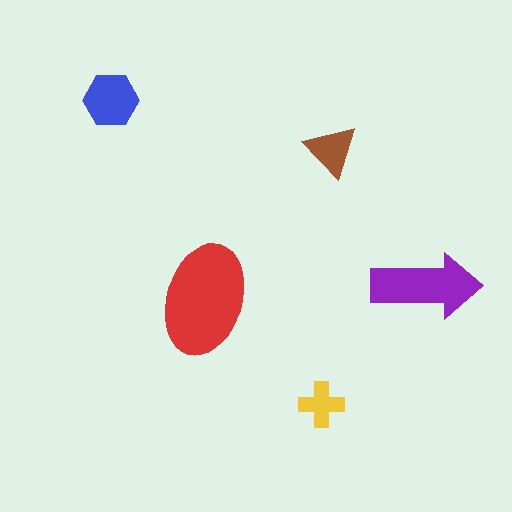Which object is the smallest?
The yellow cross.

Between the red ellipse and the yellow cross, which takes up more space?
The red ellipse.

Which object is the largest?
The red ellipse.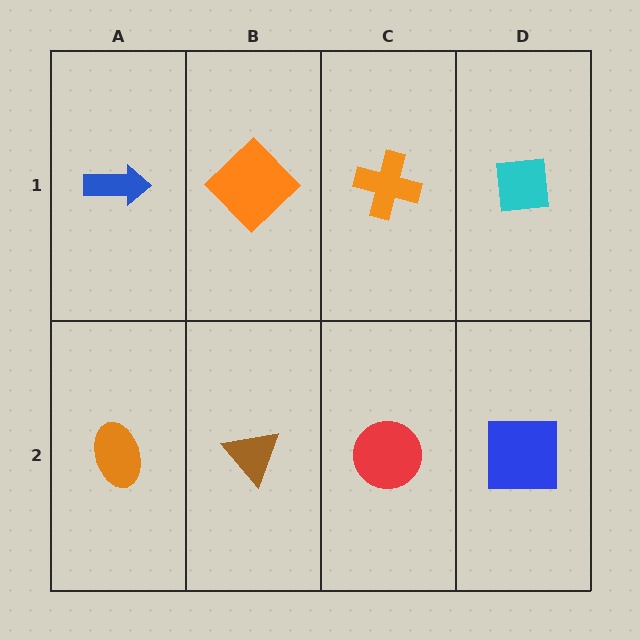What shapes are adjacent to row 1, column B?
A brown triangle (row 2, column B), a blue arrow (row 1, column A), an orange cross (row 1, column C).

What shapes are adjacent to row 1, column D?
A blue square (row 2, column D), an orange cross (row 1, column C).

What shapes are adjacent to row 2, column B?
An orange diamond (row 1, column B), an orange ellipse (row 2, column A), a red circle (row 2, column C).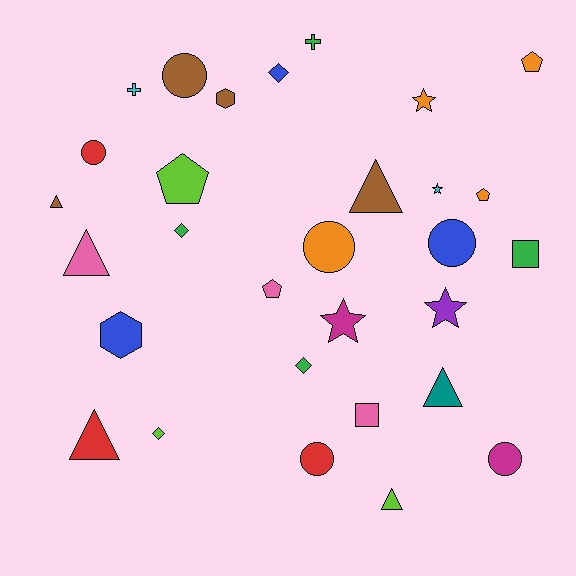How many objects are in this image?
There are 30 objects.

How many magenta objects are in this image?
There are 2 magenta objects.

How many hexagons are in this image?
There are 2 hexagons.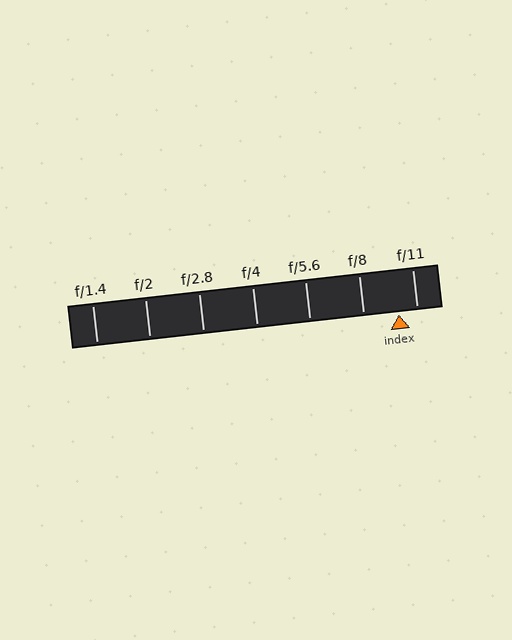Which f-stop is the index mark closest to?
The index mark is closest to f/11.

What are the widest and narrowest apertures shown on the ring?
The widest aperture shown is f/1.4 and the narrowest is f/11.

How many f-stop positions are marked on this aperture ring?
There are 7 f-stop positions marked.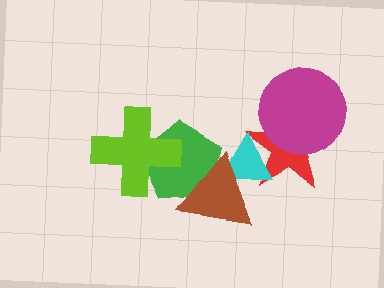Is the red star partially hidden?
Yes, it is partially covered by another shape.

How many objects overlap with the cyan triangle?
3 objects overlap with the cyan triangle.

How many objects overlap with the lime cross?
1 object overlaps with the lime cross.